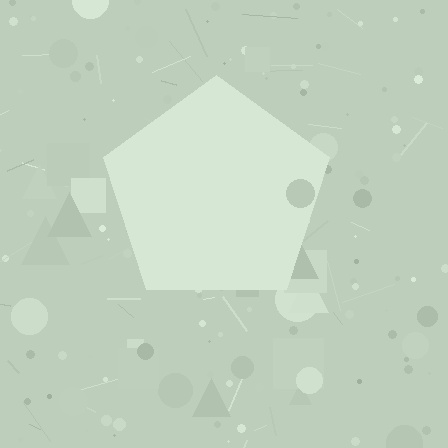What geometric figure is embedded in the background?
A pentagon is embedded in the background.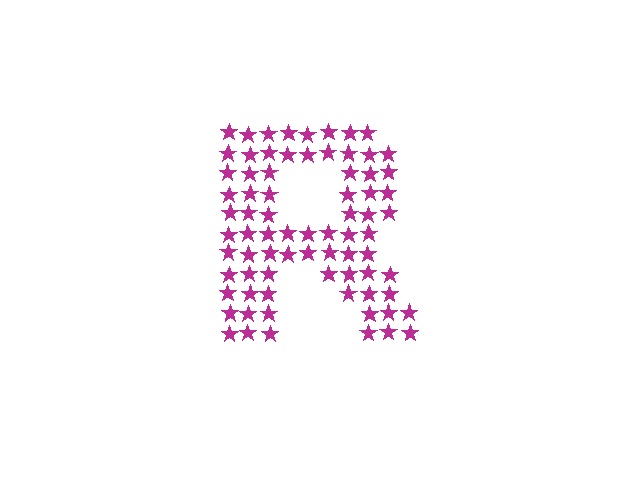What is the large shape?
The large shape is the letter R.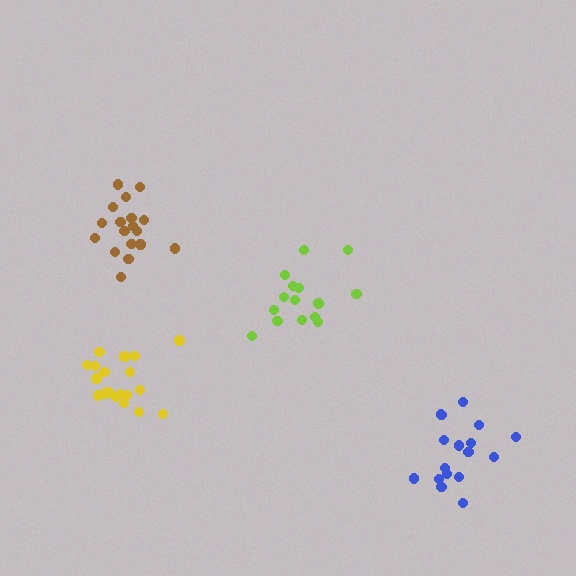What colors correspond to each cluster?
The clusters are colored: lime, brown, blue, yellow.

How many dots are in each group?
Group 1: 15 dots, Group 2: 18 dots, Group 3: 17 dots, Group 4: 19 dots (69 total).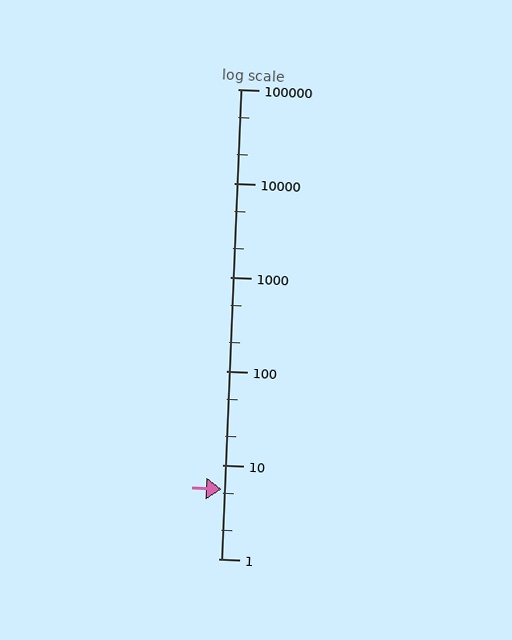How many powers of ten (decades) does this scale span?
The scale spans 5 decades, from 1 to 100000.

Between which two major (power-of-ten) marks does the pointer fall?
The pointer is between 1 and 10.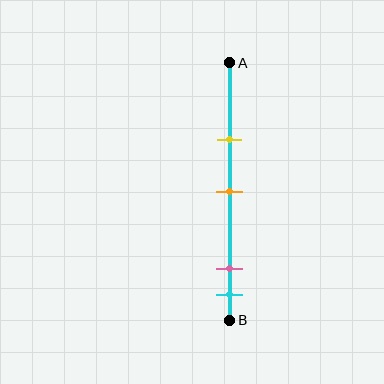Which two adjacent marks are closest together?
The pink and cyan marks are the closest adjacent pair.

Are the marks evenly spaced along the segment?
No, the marks are not evenly spaced.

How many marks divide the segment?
There are 4 marks dividing the segment.